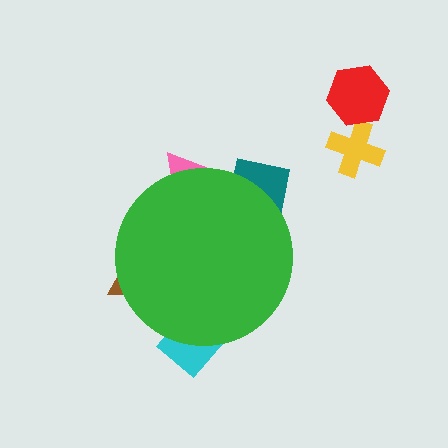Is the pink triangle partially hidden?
Yes, the pink triangle is partially hidden behind the green circle.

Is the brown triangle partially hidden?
Yes, the brown triangle is partially hidden behind the green circle.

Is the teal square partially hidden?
Yes, the teal square is partially hidden behind the green circle.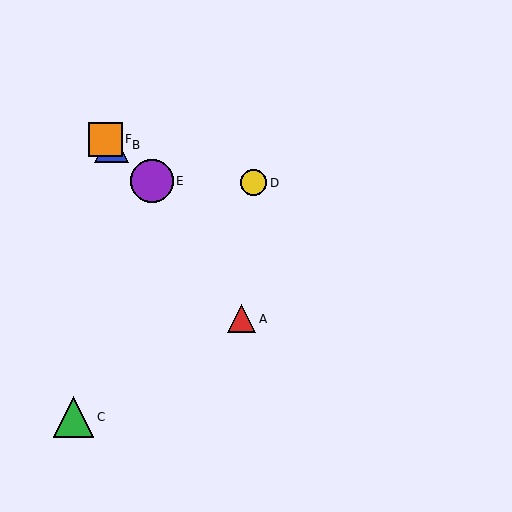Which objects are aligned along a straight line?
Objects B, E, F are aligned along a straight line.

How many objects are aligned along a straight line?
3 objects (B, E, F) are aligned along a straight line.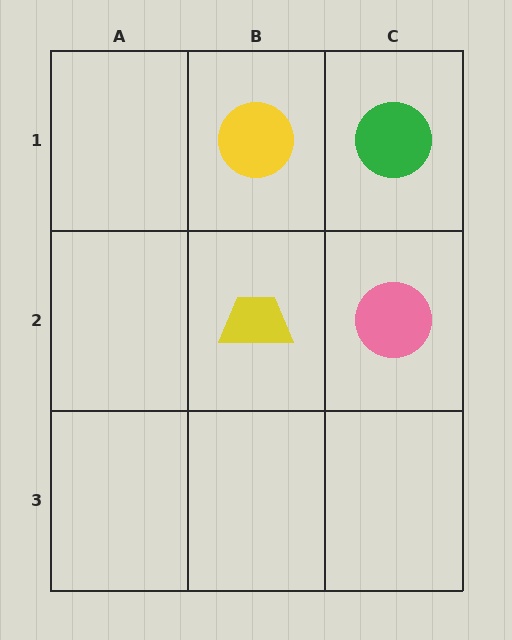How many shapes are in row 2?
2 shapes.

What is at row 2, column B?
A yellow trapezoid.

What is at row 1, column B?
A yellow circle.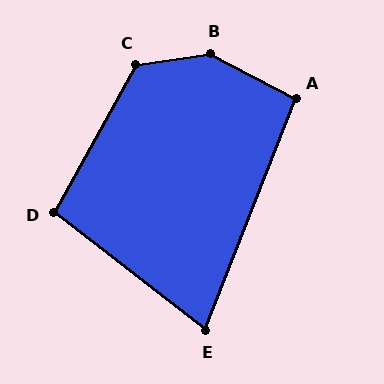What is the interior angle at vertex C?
Approximately 127 degrees (obtuse).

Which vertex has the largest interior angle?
B, at approximately 144 degrees.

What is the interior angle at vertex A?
Approximately 97 degrees (obtuse).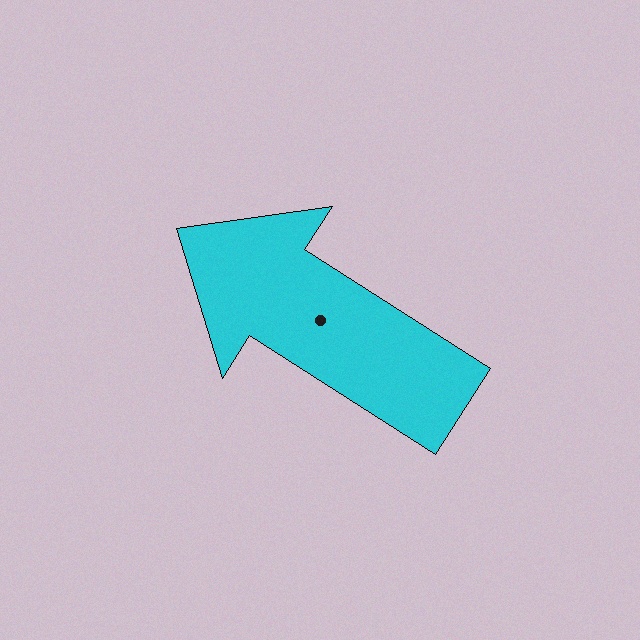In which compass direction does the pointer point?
Northwest.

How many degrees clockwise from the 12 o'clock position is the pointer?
Approximately 303 degrees.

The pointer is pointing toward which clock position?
Roughly 10 o'clock.